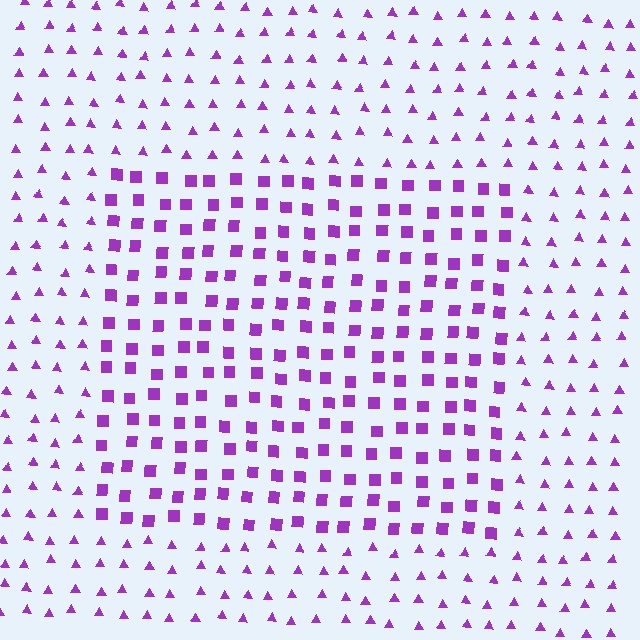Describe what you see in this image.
The image is filled with small purple elements arranged in a uniform grid. A rectangle-shaped region contains squares, while the surrounding area contains triangles. The boundary is defined purely by the change in element shape.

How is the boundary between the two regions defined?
The boundary is defined by a change in element shape: squares inside vs. triangles outside. All elements share the same color and spacing.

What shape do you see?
I see a rectangle.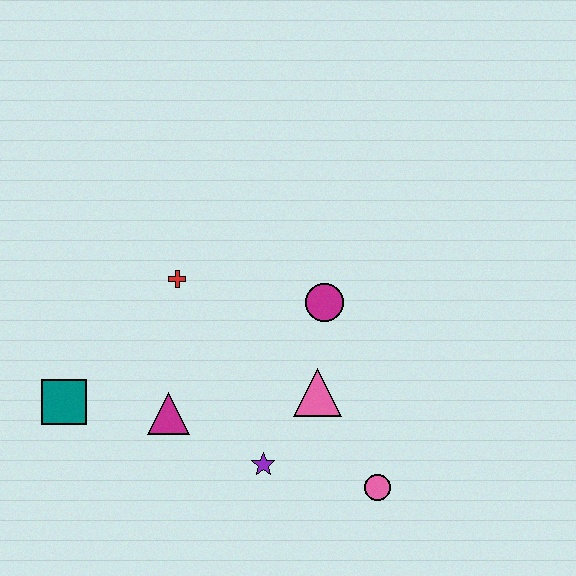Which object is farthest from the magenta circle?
The teal square is farthest from the magenta circle.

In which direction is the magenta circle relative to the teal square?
The magenta circle is to the right of the teal square.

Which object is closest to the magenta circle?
The pink triangle is closest to the magenta circle.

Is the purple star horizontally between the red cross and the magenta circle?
Yes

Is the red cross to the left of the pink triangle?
Yes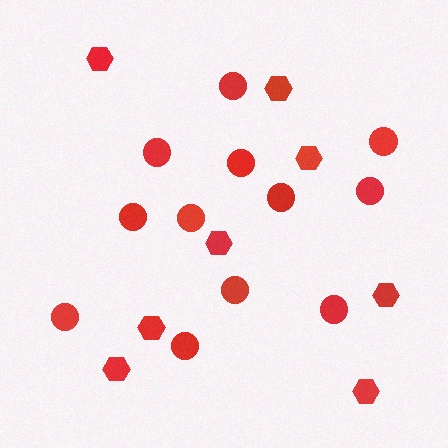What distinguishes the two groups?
There are 2 groups: one group of circles (12) and one group of hexagons (8).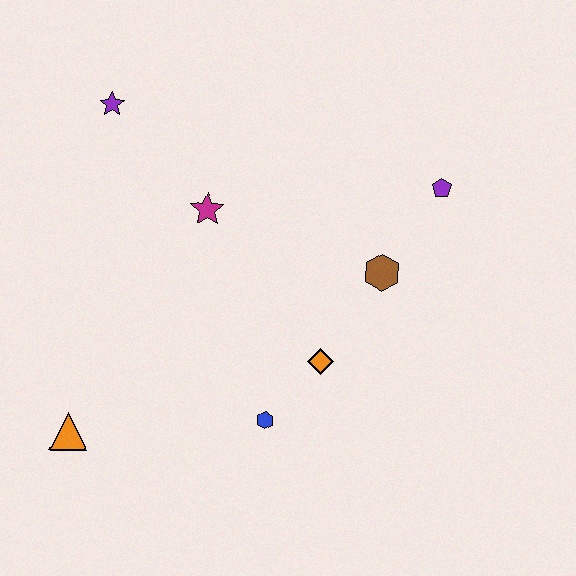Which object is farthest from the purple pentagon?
The orange triangle is farthest from the purple pentagon.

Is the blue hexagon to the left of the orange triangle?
No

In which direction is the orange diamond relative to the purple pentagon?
The orange diamond is below the purple pentagon.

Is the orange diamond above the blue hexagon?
Yes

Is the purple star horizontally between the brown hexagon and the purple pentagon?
No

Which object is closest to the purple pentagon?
The brown hexagon is closest to the purple pentagon.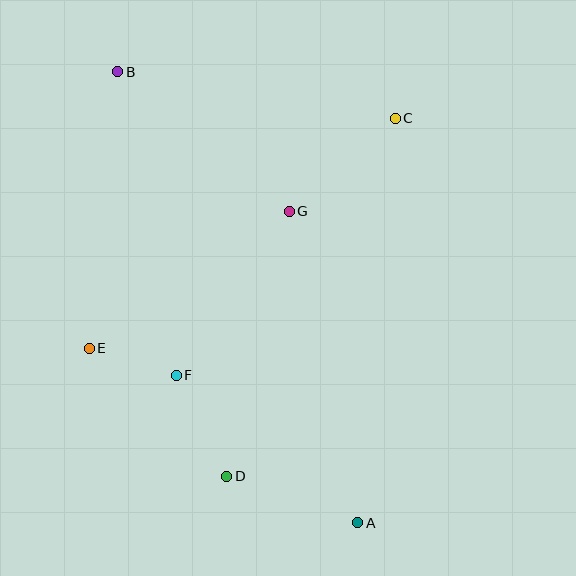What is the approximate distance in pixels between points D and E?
The distance between D and E is approximately 188 pixels.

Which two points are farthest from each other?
Points A and B are farthest from each other.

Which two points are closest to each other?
Points E and F are closest to each other.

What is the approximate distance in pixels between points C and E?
The distance between C and E is approximately 383 pixels.